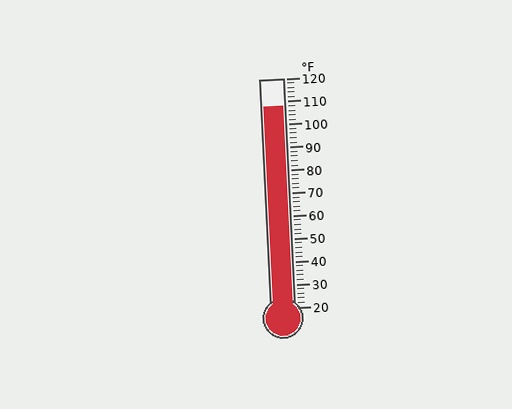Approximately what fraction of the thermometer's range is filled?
The thermometer is filled to approximately 90% of its range.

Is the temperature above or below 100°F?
The temperature is above 100°F.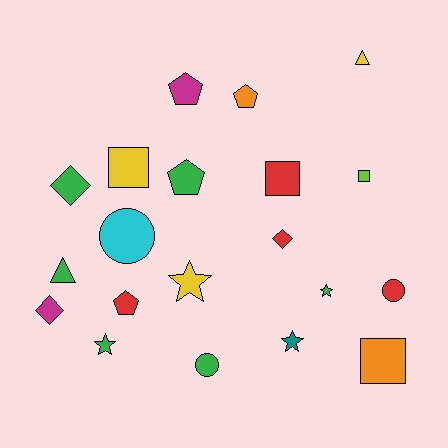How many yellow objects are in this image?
There are 3 yellow objects.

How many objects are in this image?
There are 20 objects.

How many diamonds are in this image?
There are 3 diamonds.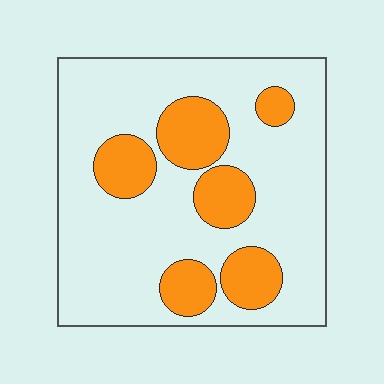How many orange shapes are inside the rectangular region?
6.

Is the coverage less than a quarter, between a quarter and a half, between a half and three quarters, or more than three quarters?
Less than a quarter.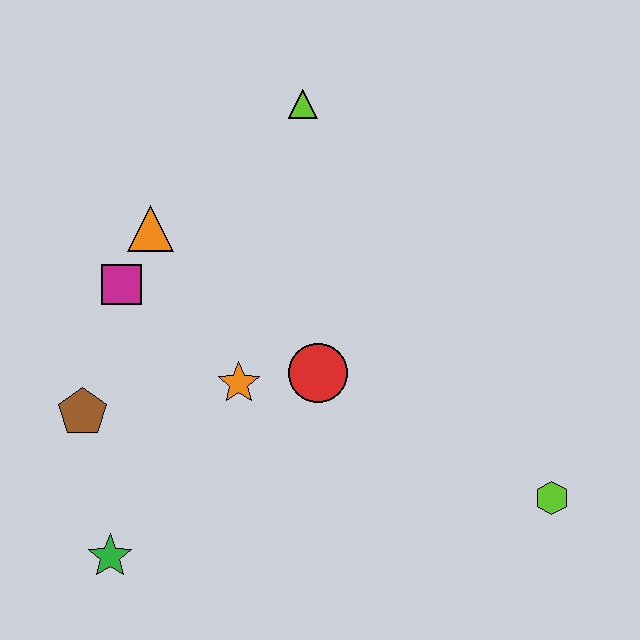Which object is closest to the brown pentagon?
The magenta square is closest to the brown pentagon.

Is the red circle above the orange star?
Yes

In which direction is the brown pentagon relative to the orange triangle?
The brown pentagon is below the orange triangle.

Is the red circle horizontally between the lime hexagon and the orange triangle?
Yes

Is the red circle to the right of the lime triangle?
Yes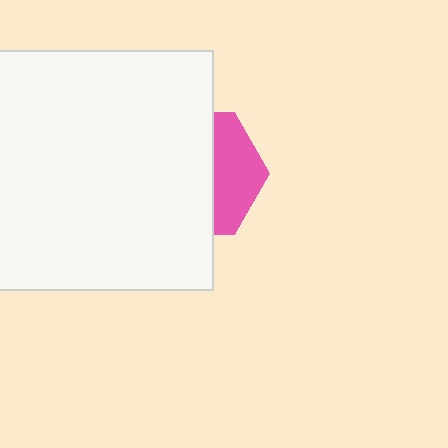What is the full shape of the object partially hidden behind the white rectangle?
The partially hidden object is a pink hexagon.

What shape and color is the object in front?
The object in front is a white rectangle.